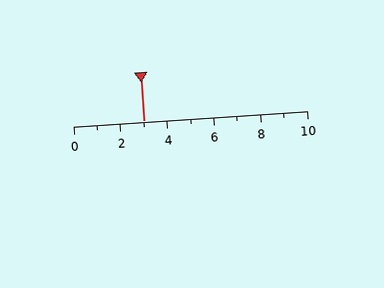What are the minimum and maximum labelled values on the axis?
The axis runs from 0 to 10.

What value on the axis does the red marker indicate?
The marker indicates approximately 3.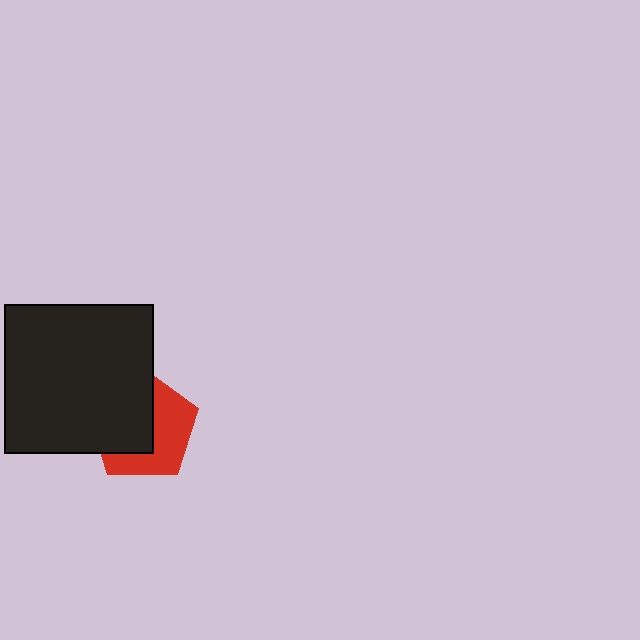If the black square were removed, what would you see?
You would see the complete red pentagon.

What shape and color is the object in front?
The object in front is a black square.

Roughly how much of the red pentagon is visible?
About half of it is visible (roughly 49%).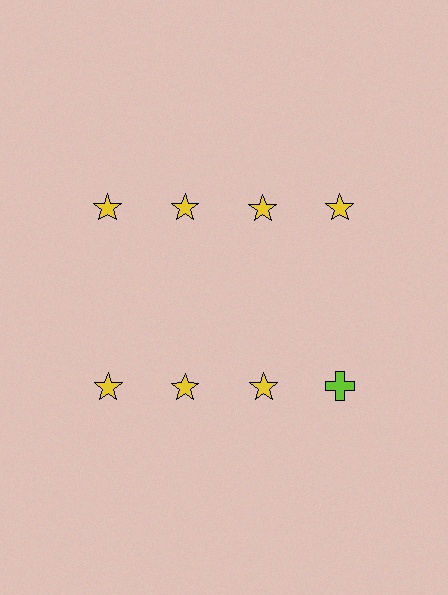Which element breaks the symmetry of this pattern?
The lime cross in the second row, second from right column breaks the symmetry. All other shapes are yellow stars.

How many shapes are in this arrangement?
There are 8 shapes arranged in a grid pattern.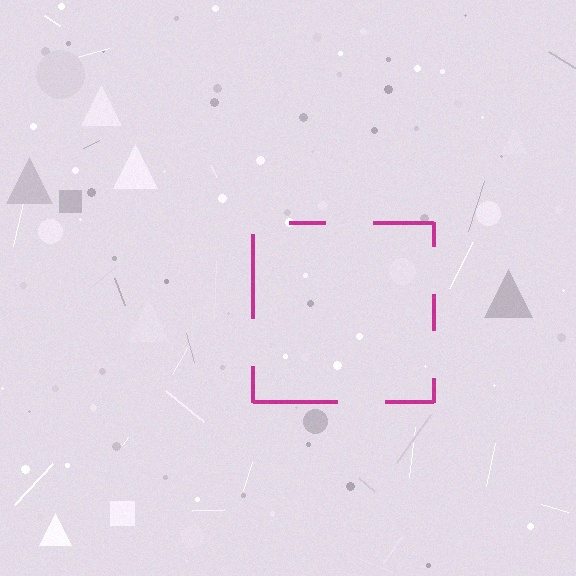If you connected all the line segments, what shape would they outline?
They would outline a square.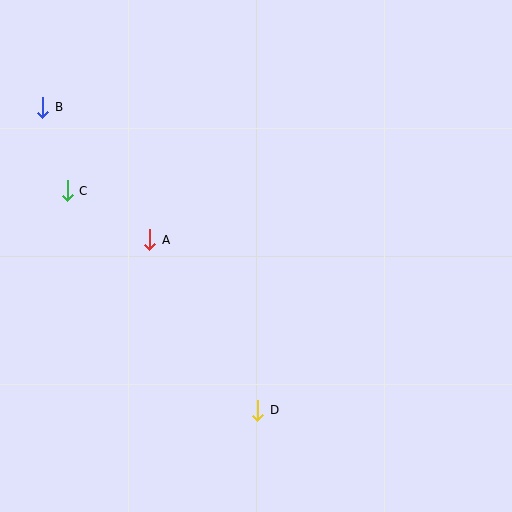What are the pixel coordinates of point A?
Point A is at (150, 240).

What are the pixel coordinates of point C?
Point C is at (67, 191).